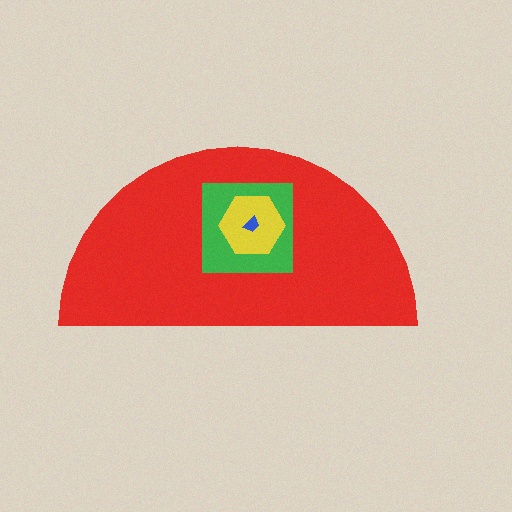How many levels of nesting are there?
4.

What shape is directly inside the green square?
The yellow hexagon.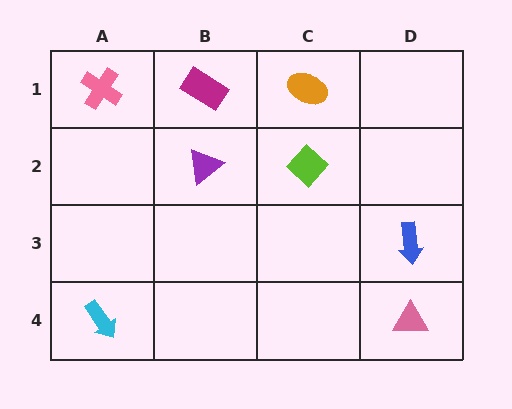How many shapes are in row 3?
1 shape.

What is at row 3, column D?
A blue arrow.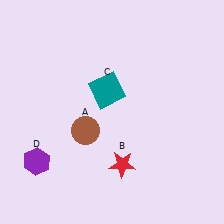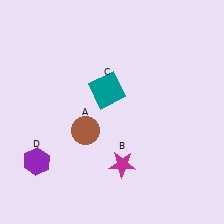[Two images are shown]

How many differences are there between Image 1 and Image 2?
There is 1 difference between the two images.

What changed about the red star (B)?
In Image 1, B is red. In Image 2, it changed to magenta.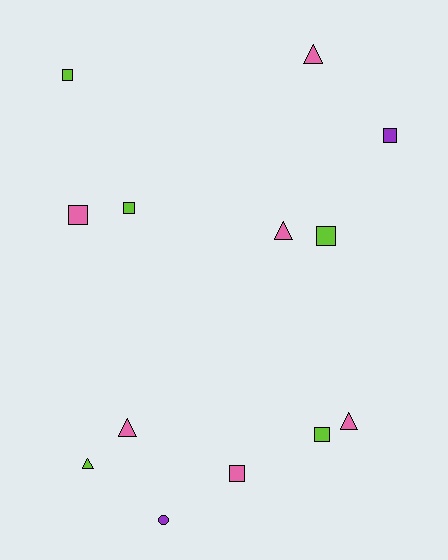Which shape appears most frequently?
Square, with 7 objects.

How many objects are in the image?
There are 13 objects.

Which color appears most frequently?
Pink, with 6 objects.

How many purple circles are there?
There is 1 purple circle.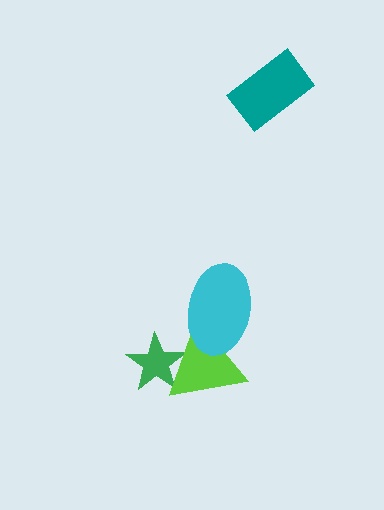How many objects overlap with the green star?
1 object overlaps with the green star.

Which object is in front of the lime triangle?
The cyan ellipse is in front of the lime triangle.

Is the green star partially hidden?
Yes, it is partially covered by another shape.